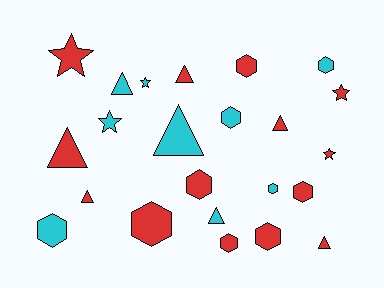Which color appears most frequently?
Red, with 14 objects.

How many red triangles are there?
There are 5 red triangles.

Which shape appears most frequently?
Hexagon, with 10 objects.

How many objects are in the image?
There are 23 objects.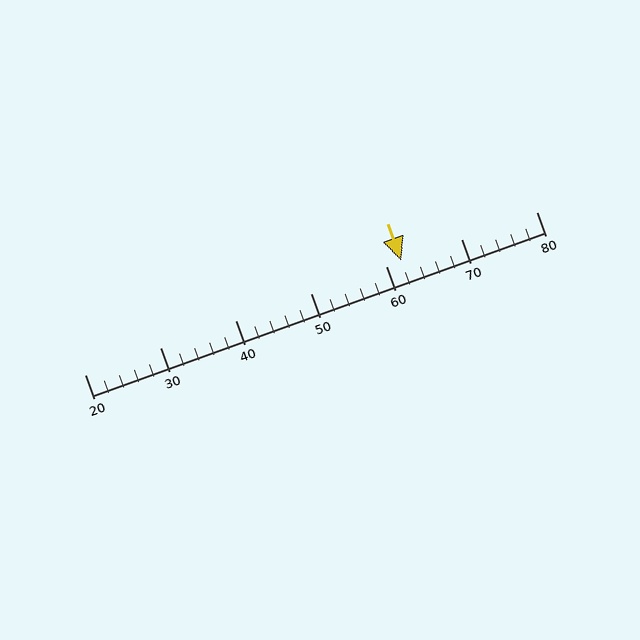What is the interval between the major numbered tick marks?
The major tick marks are spaced 10 units apart.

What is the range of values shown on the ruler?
The ruler shows values from 20 to 80.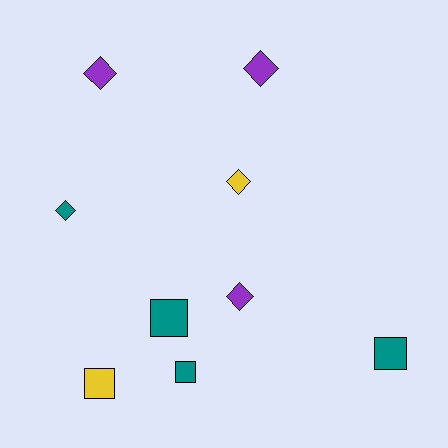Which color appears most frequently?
Teal, with 4 objects.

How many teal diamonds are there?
There is 1 teal diamond.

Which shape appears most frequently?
Diamond, with 5 objects.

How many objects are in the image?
There are 9 objects.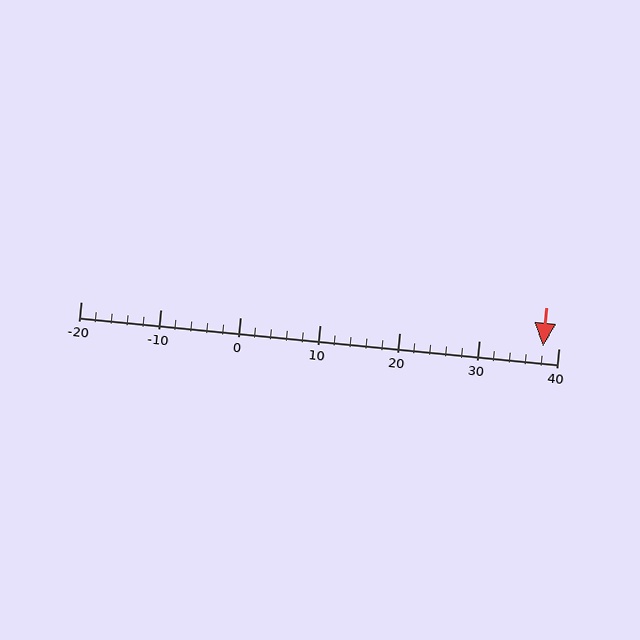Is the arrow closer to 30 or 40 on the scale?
The arrow is closer to 40.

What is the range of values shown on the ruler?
The ruler shows values from -20 to 40.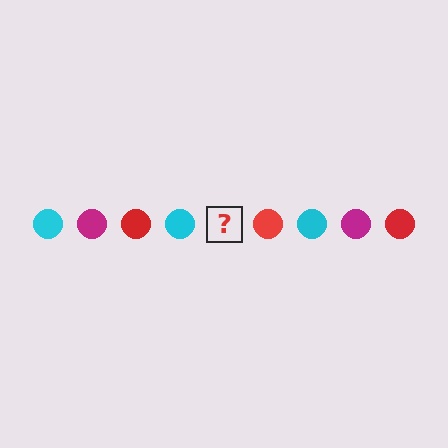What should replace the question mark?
The question mark should be replaced with a magenta circle.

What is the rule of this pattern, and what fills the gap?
The rule is that the pattern cycles through cyan, magenta, red circles. The gap should be filled with a magenta circle.